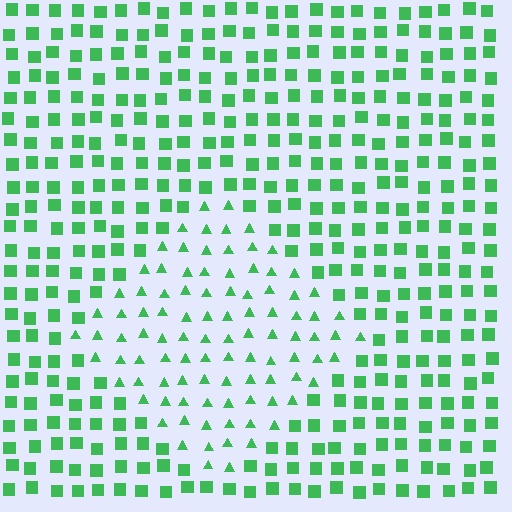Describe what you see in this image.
The image is filled with small green elements arranged in a uniform grid. A diamond-shaped region contains triangles, while the surrounding area contains squares. The boundary is defined purely by the change in element shape.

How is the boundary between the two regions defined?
The boundary is defined by a change in element shape: triangles inside vs. squares outside. All elements share the same color and spacing.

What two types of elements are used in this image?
The image uses triangles inside the diamond region and squares outside it.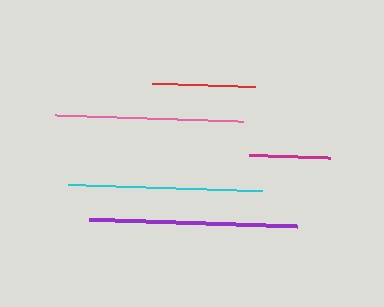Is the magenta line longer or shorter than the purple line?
The purple line is longer than the magenta line.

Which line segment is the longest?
The purple line is the longest at approximately 207 pixels.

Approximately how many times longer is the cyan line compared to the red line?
The cyan line is approximately 1.9 times the length of the red line.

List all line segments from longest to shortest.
From longest to shortest: purple, cyan, pink, red, magenta.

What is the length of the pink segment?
The pink segment is approximately 188 pixels long.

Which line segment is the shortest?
The magenta line is the shortest at approximately 81 pixels.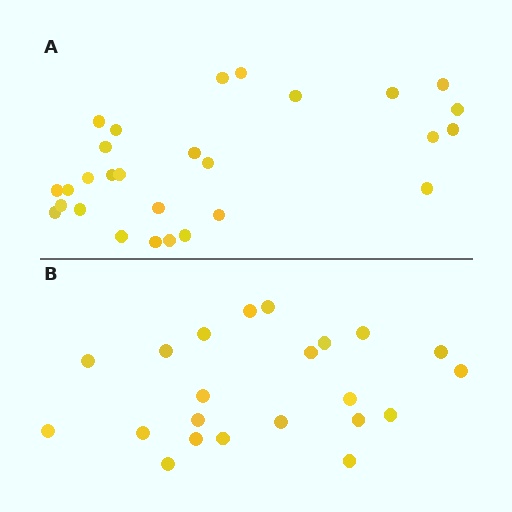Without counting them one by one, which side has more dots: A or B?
Region A (the top region) has more dots.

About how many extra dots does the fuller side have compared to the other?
Region A has about 6 more dots than region B.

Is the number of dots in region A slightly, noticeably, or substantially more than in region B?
Region A has noticeably more, but not dramatically so. The ratio is roughly 1.3 to 1.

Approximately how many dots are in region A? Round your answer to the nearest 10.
About 30 dots. (The exact count is 28, which rounds to 30.)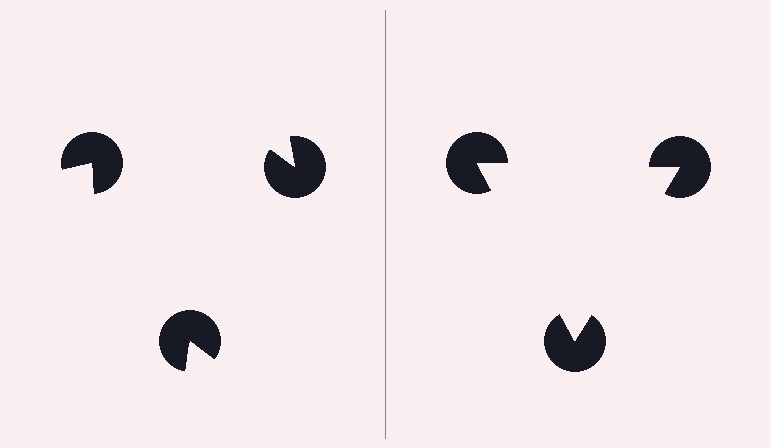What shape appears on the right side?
An illusory triangle.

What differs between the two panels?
The pac-man discs are positioned identically on both sides; only the wedge orientations differ. On the right they align to a triangle; on the left they are misaligned.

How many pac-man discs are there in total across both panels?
6 — 3 on each side.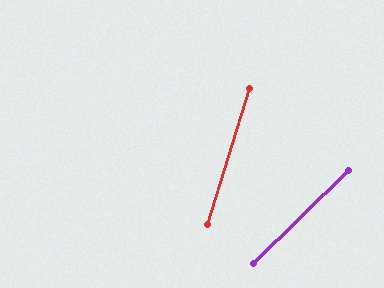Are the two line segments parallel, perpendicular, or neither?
Neither parallel nor perpendicular — they differ by about 28°.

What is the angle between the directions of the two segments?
Approximately 28 degrees.